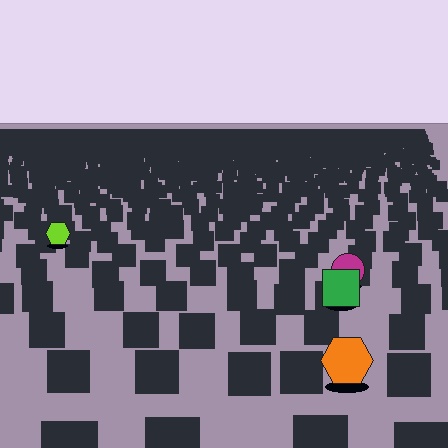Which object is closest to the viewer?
The orange hexagon is closest. The texture marks near it are larger and more spread out.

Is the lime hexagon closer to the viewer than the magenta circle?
No. The magenta circle is closer — you can tell from the texture gradient: the ground texture is coarser near it.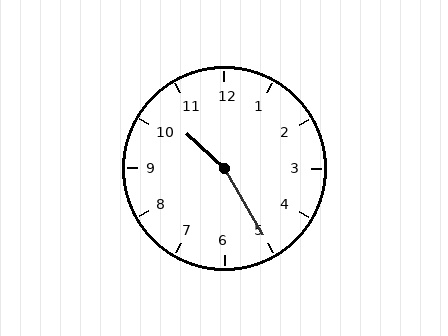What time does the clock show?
10:25.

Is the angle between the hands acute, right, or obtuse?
It is obtuse.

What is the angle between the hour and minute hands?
Approximately 162 degrees.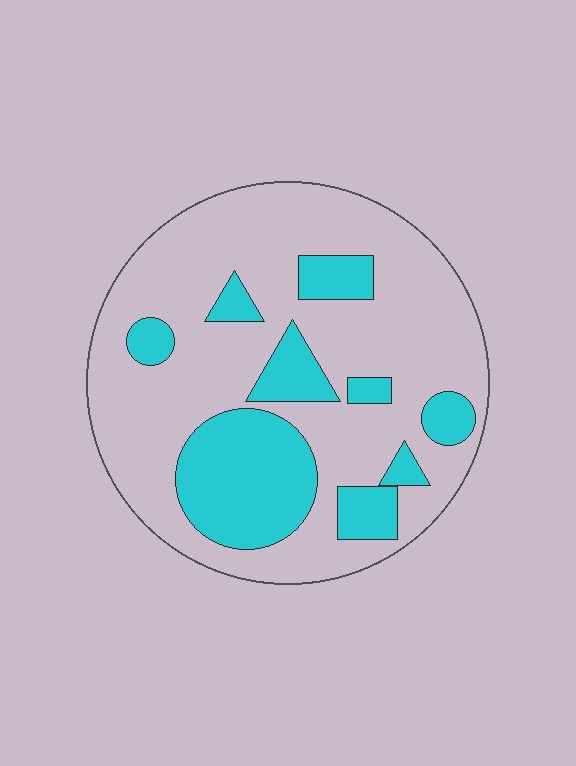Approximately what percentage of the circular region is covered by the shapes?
Approximately 25%.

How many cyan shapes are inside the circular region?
9.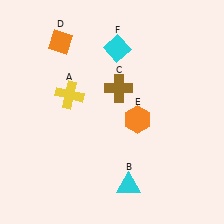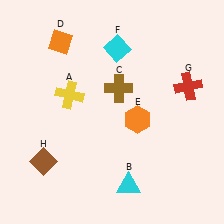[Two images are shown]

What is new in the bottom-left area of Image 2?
A brown diamond (H) was added in the bottom-left area of Image 2.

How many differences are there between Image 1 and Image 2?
There are 2 differences between the two images.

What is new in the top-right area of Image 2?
A red cross (G) was added in the top-right area of Image 2.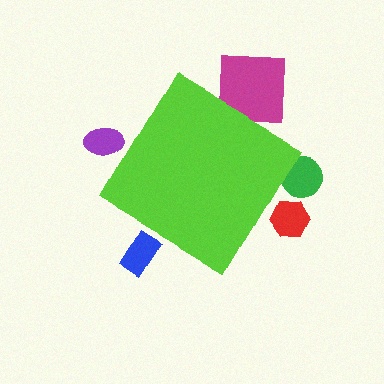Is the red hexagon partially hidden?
Yes, the red hexagon is partially hidden behind the lime diamond.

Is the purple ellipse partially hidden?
Yes, the purple ellipse is partially hidden behind the lime diamond.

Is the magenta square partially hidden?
Yes, the magenta square is partially hidden behind the lime diamond.